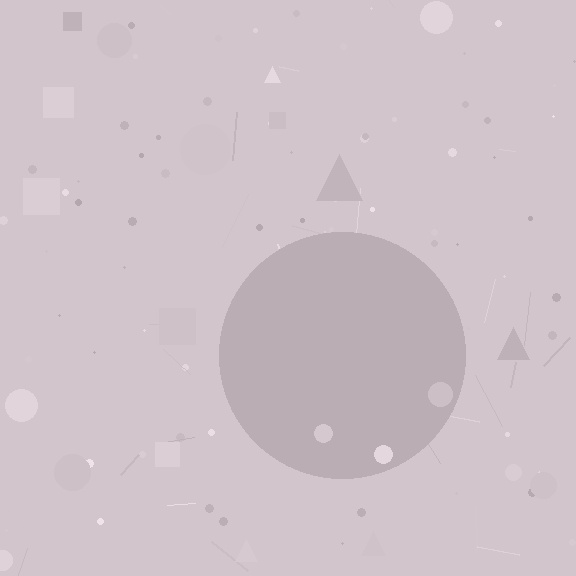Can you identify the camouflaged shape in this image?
The camouflaged shape is a circle.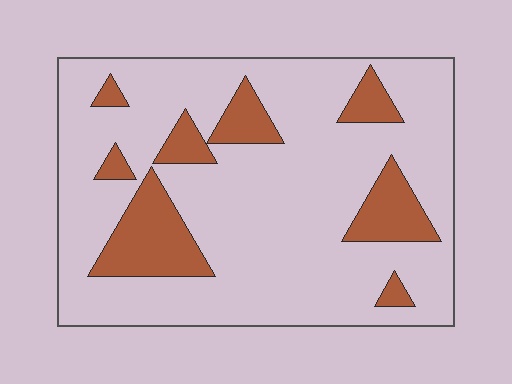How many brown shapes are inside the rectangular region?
8.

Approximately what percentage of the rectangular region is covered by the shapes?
Approximately 20%.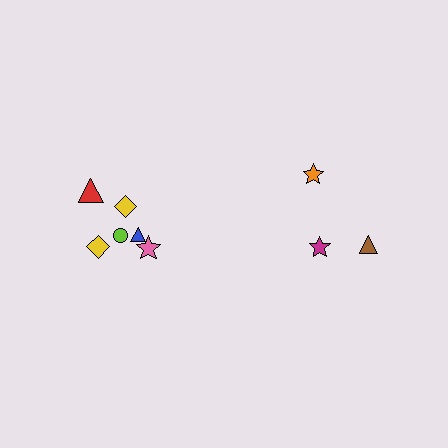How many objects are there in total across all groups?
There are 9 objects.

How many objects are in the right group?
There are 3 objects.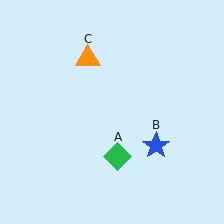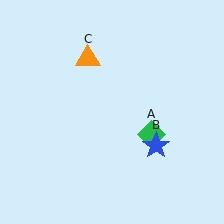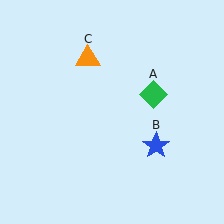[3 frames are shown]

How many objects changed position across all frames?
1 object changed position: green diamond (object A).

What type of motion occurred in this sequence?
The green diamond (object A) rotated counterclockwise around the center of the scene.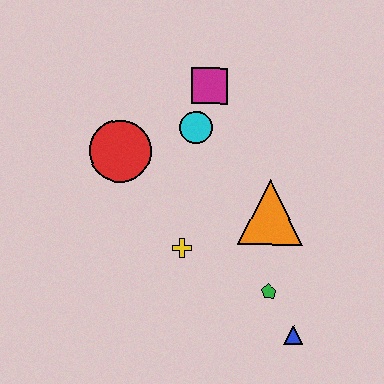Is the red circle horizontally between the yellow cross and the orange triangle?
No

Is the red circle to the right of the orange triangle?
No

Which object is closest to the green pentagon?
The blue triangle is closest to the green pentagon.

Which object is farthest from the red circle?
The blue triangle is farthest from the red circle.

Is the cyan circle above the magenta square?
No